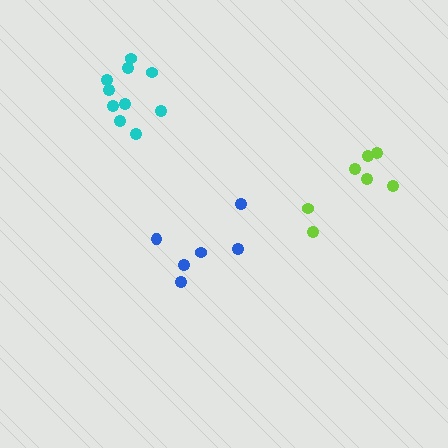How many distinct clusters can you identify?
There are 3 distinct clusters.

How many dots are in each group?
Group 1: 6 dots, Group 2: 10 dots, Group 3: 7 dots (23 total).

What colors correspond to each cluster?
The clusters are colored: blue, cyan, lime.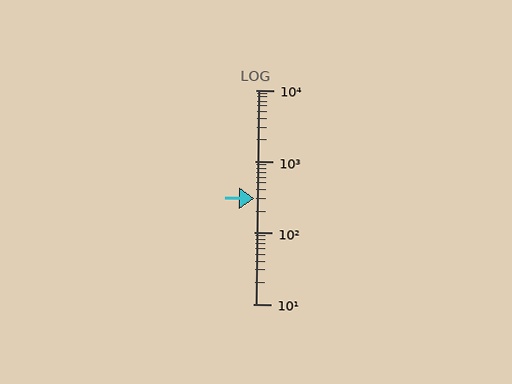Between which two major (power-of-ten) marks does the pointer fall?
The pointer is between 100 and 1000.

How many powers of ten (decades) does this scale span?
The scale spans 3 decades, from 10 to 10000.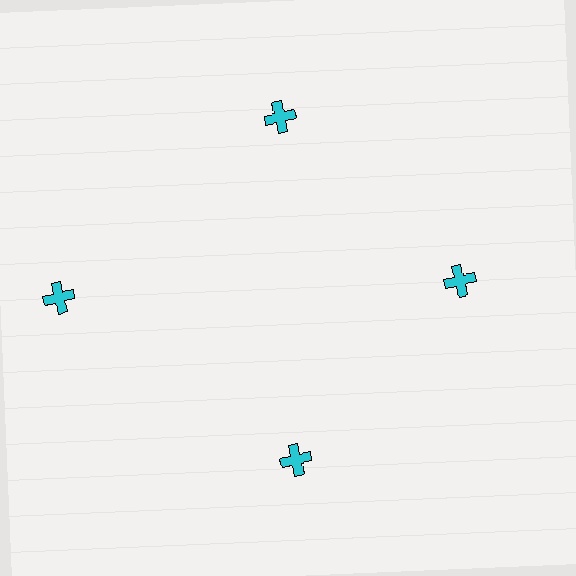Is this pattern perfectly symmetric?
No. The 4 cyan crosses are arranged in a ring, but one element near the 9 o'clock position is pushed outward from the center, breaking the 4-fold rotational symmetry.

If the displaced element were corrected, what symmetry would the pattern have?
It would have 4-fold rotational symmetry — the pattern would map onto itself every 90 degrees.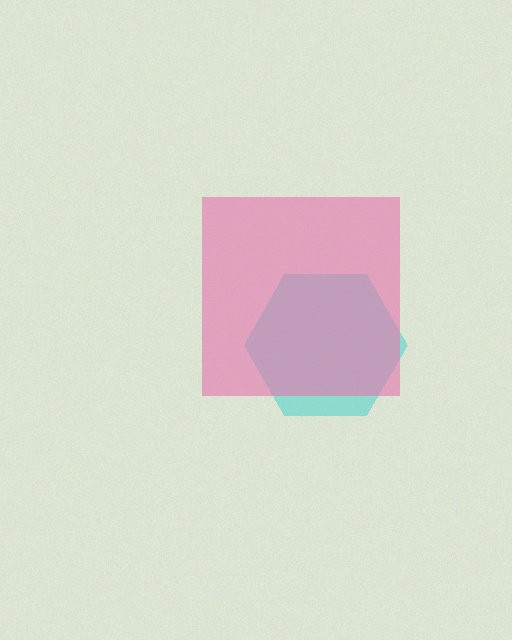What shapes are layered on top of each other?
The layered shapes are: a cyan hexagon, a pink square.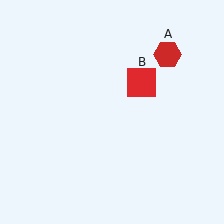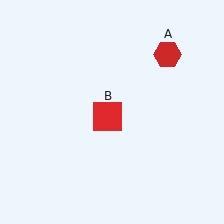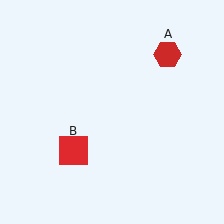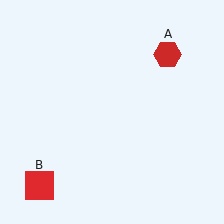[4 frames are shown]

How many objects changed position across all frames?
1 object changed position: red square (object B).